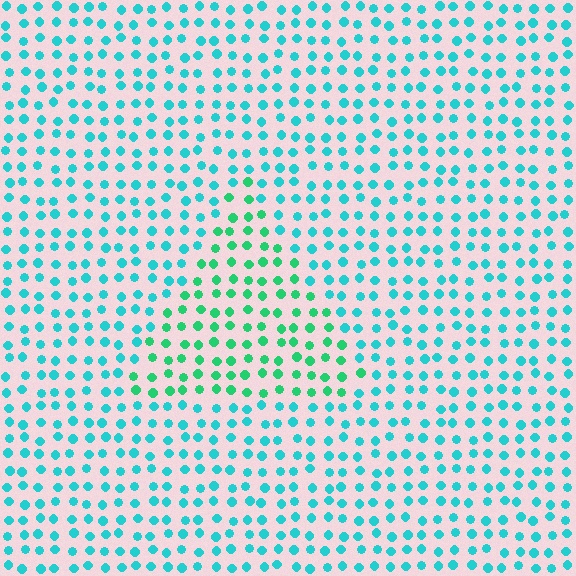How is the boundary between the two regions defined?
The boundary is defined purely by a slight shift in hue (about 33 degrees). Spacing, size, and orientation are identical on both sides.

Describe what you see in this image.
The image is filled with small cyan elements in a uniform arrangement. A triangle-shaped region is visible where the elements are tinted to a slightly different hue, forming a subtle color boundary.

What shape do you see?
I see a triangle.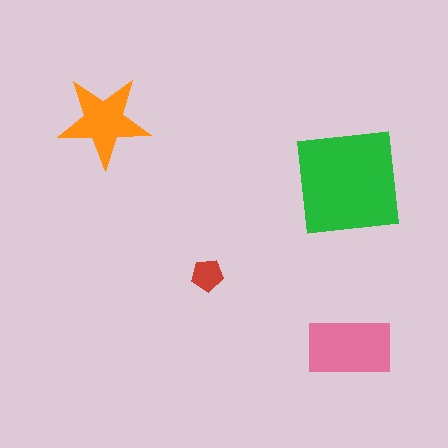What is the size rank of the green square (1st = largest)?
1st.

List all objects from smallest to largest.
The red pentagon, the orange star, the pink rectangle, the green square.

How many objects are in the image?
There are 4 objects in the image.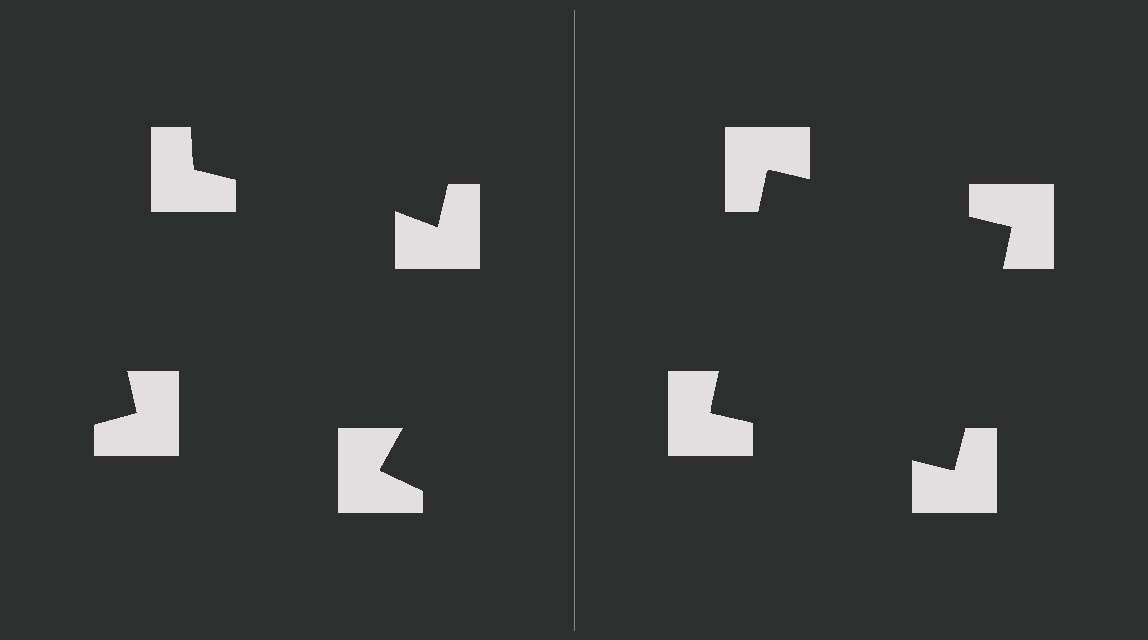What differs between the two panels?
The notched squares are positioned identically on both sides; only the wedge orientations differ. On the right they align to a square; on the left they are misaligned.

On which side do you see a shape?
An illusory square appears on the right side. On the left side the wedge cuts are rotated, so no coherent shape forms.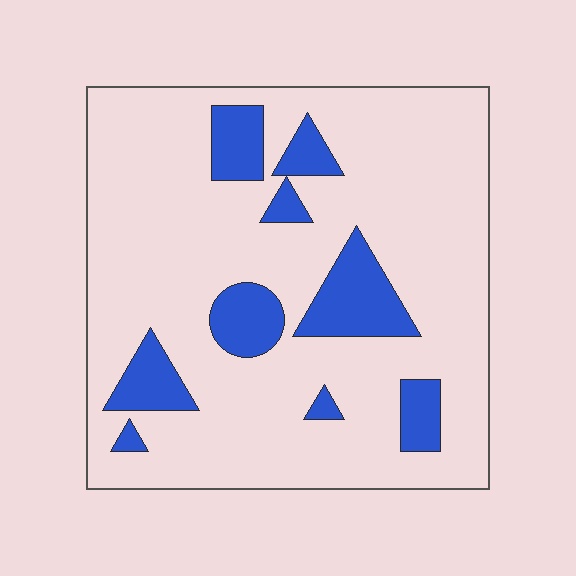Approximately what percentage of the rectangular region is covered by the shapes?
Approximately 15%.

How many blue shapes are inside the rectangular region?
9.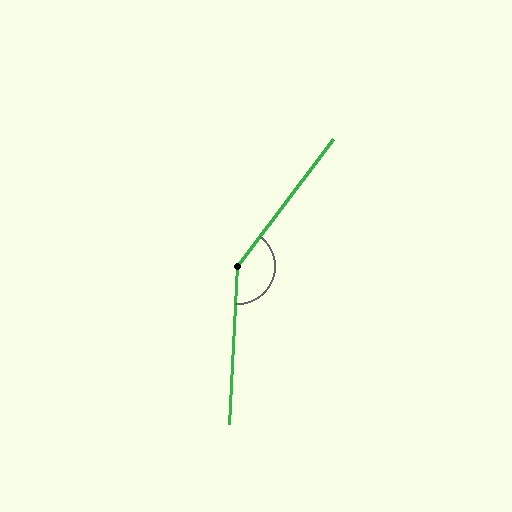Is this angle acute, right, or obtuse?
It is obtuse.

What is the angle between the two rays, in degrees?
Approximately 146 degrees.